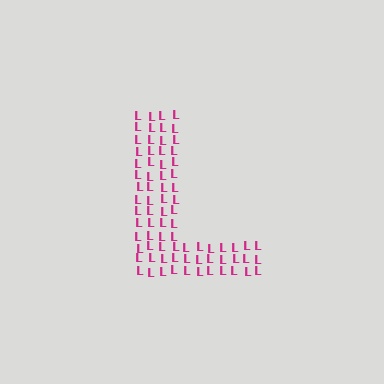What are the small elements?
The small elements are letter L's.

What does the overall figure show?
The overall figure shows the letter L.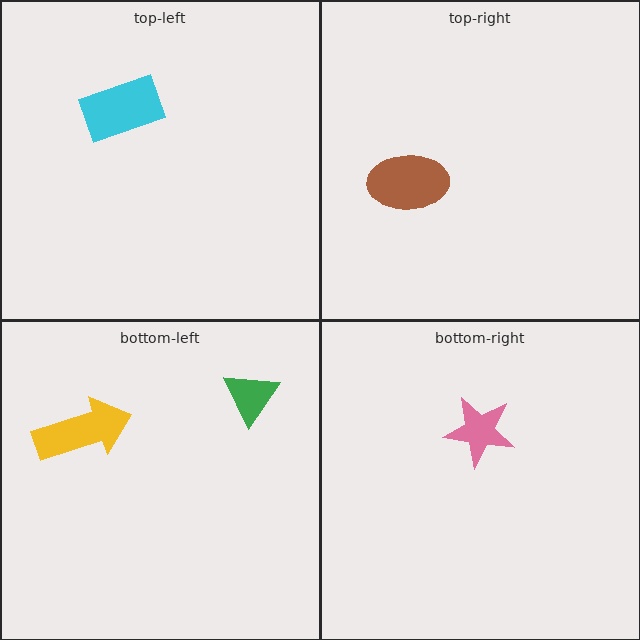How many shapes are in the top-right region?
1.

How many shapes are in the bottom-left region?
2.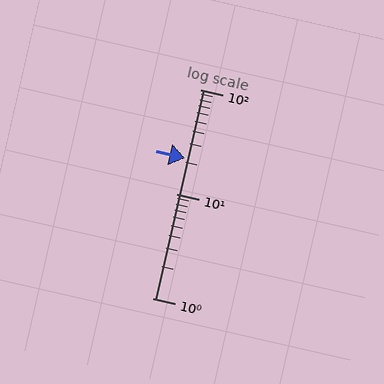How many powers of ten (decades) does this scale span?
The scale spans 2 decades, from 1 to 100.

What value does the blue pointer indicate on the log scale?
The pointer indicates approximately 22.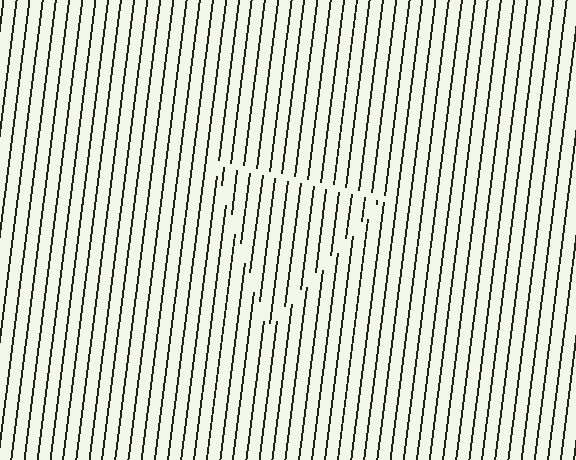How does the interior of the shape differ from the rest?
The interior of the shape contains the same grating, shifted by half a period — the contour is defined by the phase discontinuity where line-ends from the inner and outer gratings abut.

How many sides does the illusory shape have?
3 sides — the line-ends trace a triangle.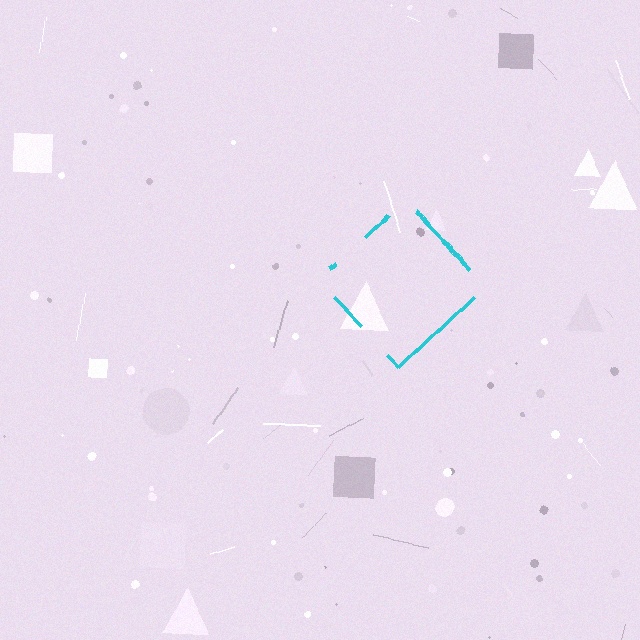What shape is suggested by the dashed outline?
The dashed outline suggests a diamond.